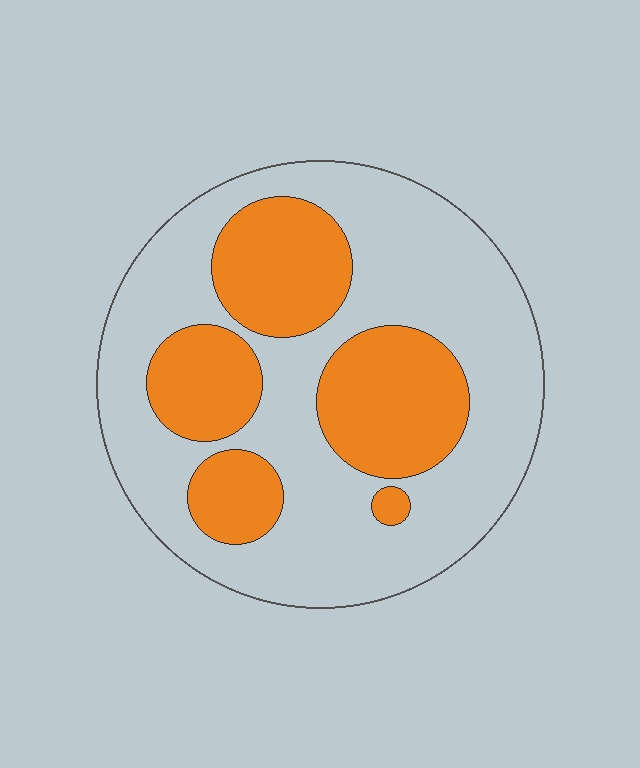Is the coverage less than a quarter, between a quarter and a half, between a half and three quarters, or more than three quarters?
Between a quarter and a half.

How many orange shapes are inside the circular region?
5.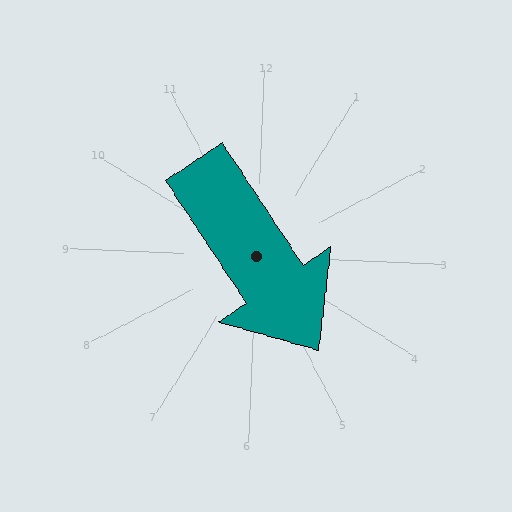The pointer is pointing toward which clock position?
Roughly 5 o'clock.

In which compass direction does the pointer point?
Southeast.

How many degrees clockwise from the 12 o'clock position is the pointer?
Approximately 144 degrees.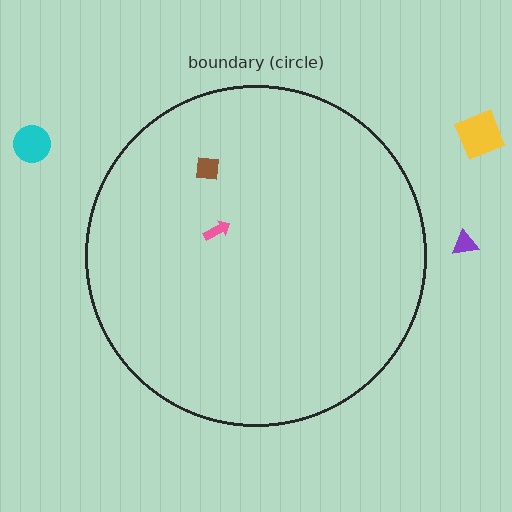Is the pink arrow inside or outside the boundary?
Inside.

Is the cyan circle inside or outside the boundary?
Outside.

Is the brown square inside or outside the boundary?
Inside.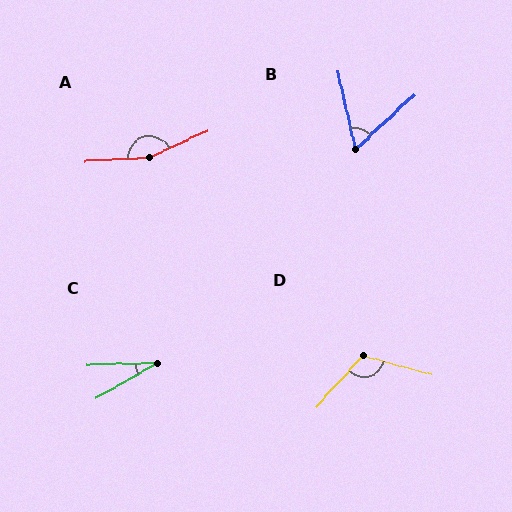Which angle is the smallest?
C, at approximately 28 degrees.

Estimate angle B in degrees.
Approximately 60 degrees.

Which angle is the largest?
A, at approximately 158 degrees.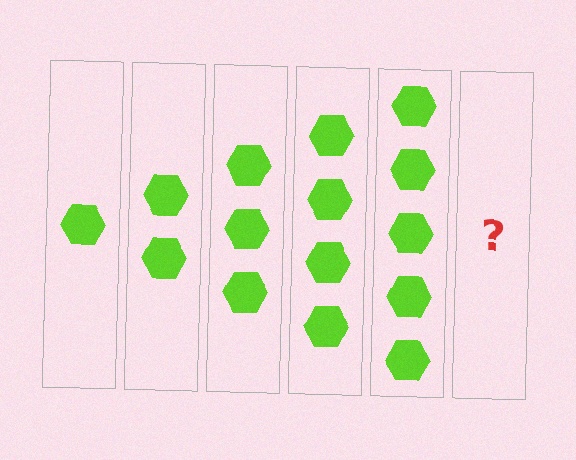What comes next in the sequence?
The next element should be 6 hexagons.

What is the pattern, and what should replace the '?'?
The pattern is that each step adds one more hexagon. The '?' should be 6 hexagons.